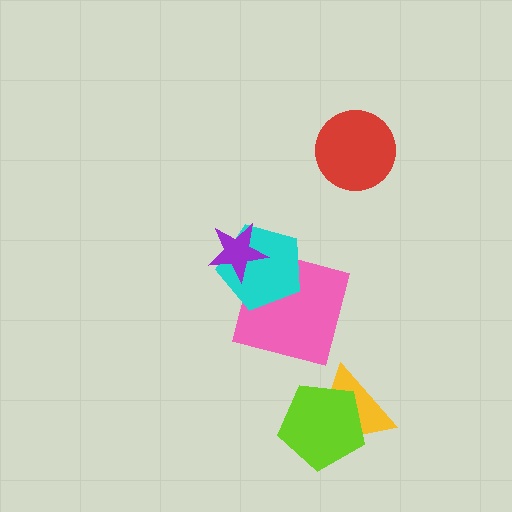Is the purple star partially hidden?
No, no other shape covers it.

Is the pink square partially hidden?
Yes, it is partially covered by another shape.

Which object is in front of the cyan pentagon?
The purple star is in front of the cyan pentagon.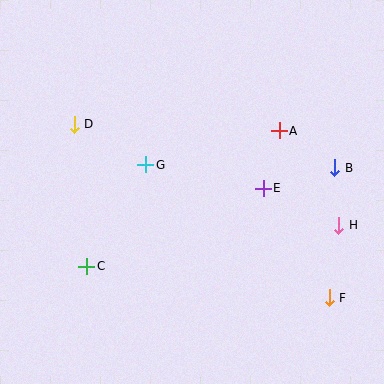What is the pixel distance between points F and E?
The distance between F and E is 128 pixels.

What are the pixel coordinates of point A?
Point A is at (279, 131).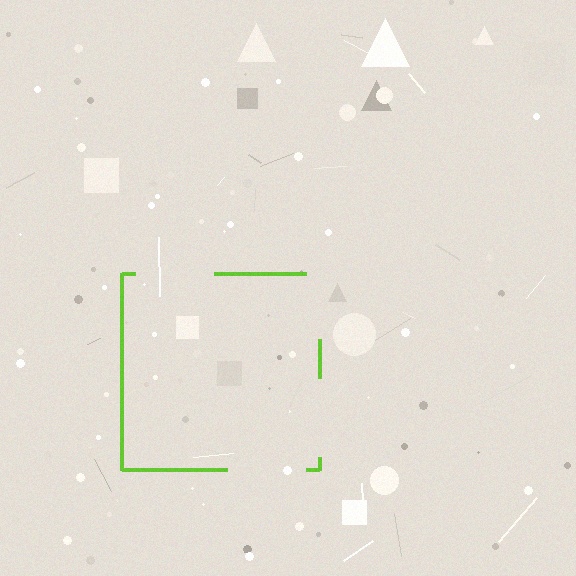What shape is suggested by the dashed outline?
The dashed outline suggests a square.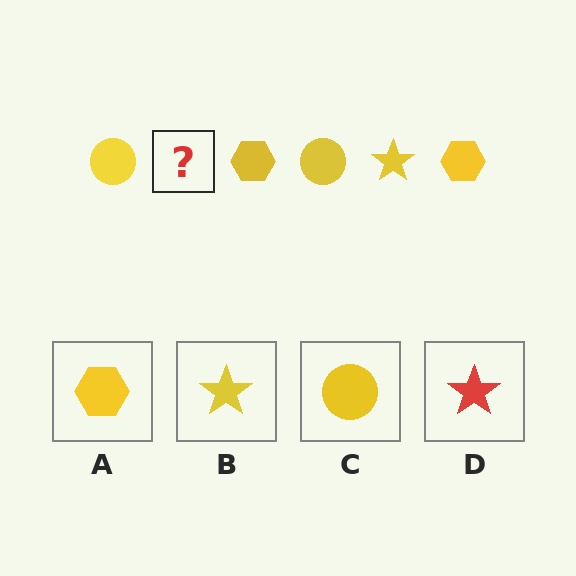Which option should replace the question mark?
Option B.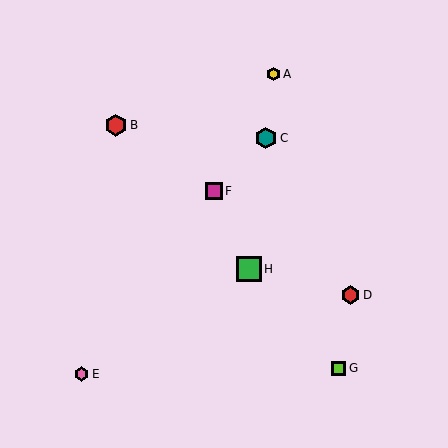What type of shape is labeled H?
Shape H is a green square.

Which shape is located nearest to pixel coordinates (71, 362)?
The pink hexagon (labeled E) at (82, 374) is nearest to that location.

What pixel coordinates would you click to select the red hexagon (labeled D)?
Click at (350, 295) to select the red hexagon D.